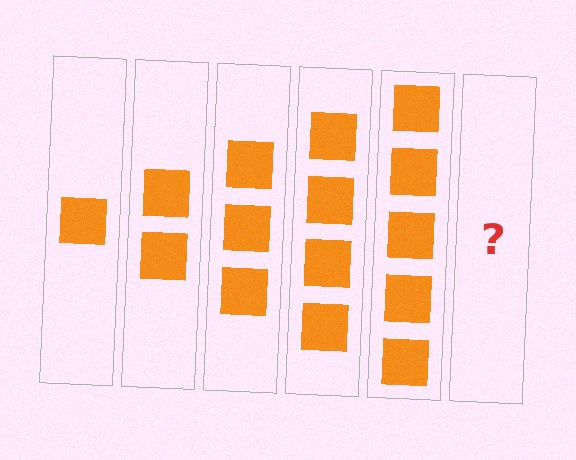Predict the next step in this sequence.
The next step is 6 squares.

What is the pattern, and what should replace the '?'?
The pattern is that each step adds one more square. The '?' should be 6 squares.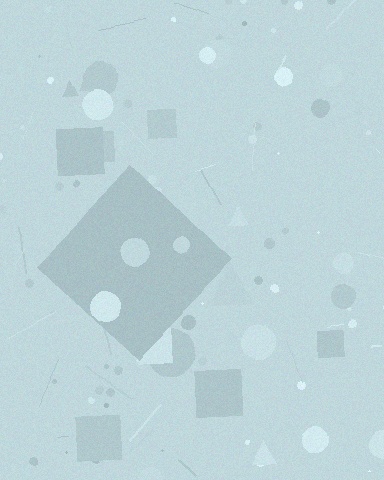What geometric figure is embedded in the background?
A diamond is embedded in the background.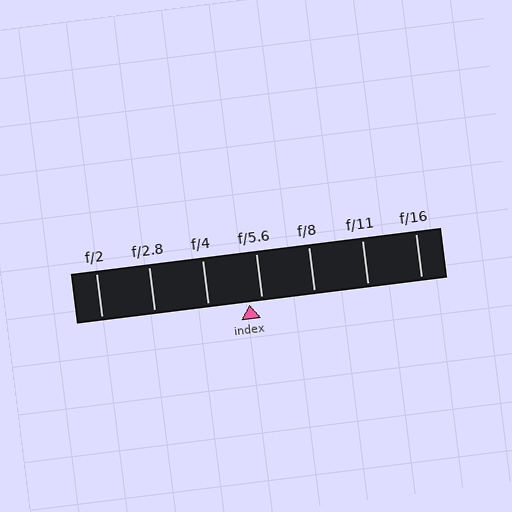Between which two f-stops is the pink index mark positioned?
The index mark is between f/4 and f/5.6.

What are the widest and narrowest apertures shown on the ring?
The widest aperture shown is f/2 and the narrowest is f/16.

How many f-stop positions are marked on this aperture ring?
There are 7 f-stop positions marked.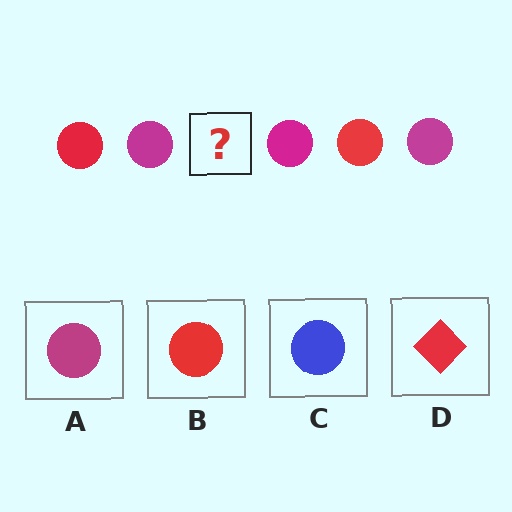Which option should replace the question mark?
Option B.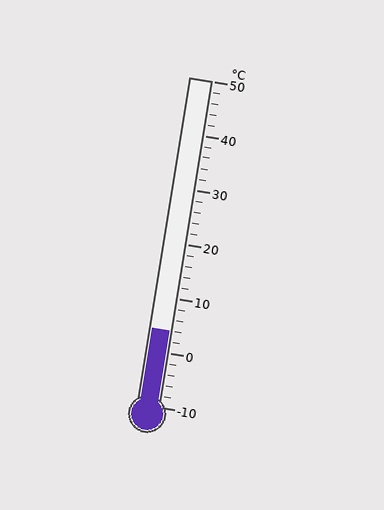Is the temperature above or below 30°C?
The temperature is below 30°C.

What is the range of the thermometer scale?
The thermometer scale ranges from -10°C to 50°C.